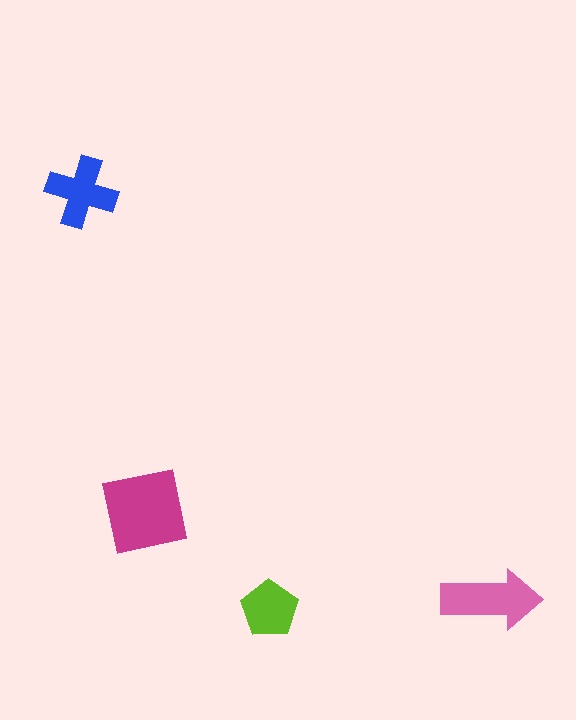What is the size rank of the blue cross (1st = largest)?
3rd.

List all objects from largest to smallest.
The magenta square, the pink arrow, the blue cross, the lime pentagon.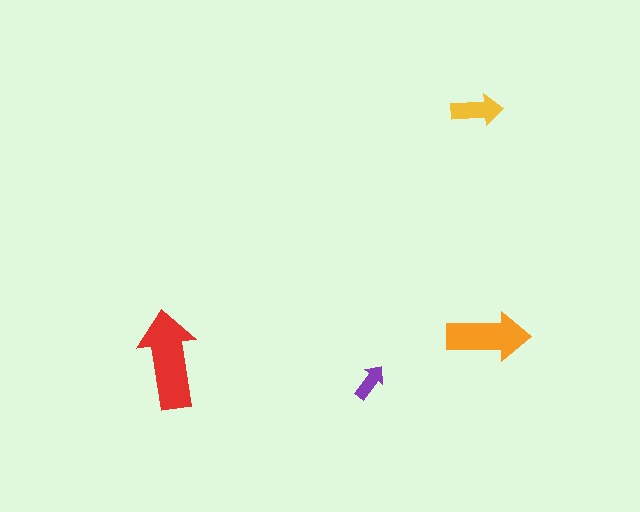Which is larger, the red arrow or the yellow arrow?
The red one.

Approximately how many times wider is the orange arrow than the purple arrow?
About 2 times wider.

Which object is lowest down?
The purple arrow is bottommost.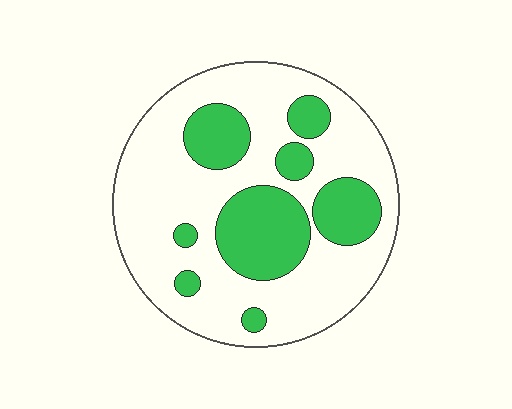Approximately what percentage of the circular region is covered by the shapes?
Approximately 30%.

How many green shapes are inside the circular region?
8.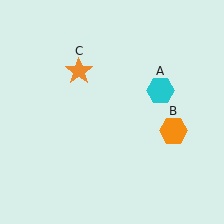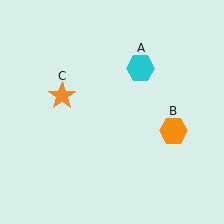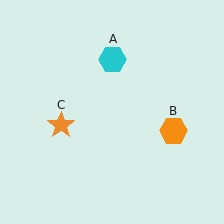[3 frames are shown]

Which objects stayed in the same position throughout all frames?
Orange hexagon (object B) remained stationary.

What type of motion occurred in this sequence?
The cyan hexagon (object A), orange star (object C) rotated counterclockwise around the center of the scene.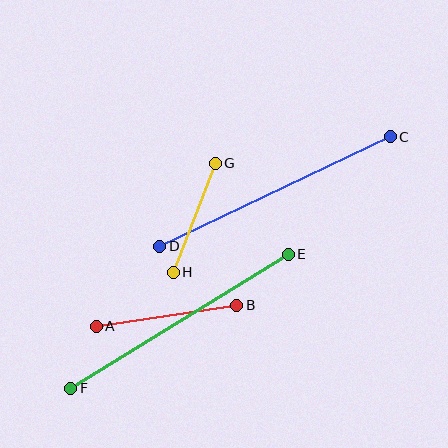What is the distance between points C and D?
The distance is approximately 255 pixels.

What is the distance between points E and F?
The distance is approximately 256 pixels.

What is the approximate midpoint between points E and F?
The midpoint is at approximately (180, 321) pixels.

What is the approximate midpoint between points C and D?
The midpoint is at approximately (275, 192) pixels.